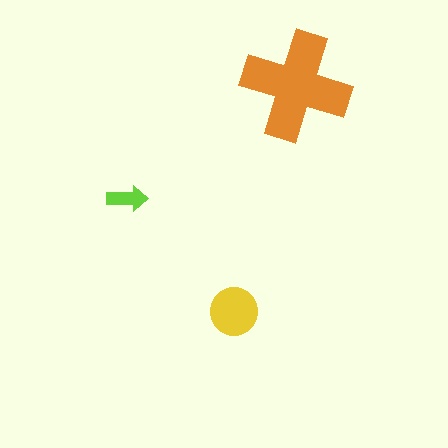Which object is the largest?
The orange cross.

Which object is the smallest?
The lime arrow.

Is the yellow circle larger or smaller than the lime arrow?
Larger.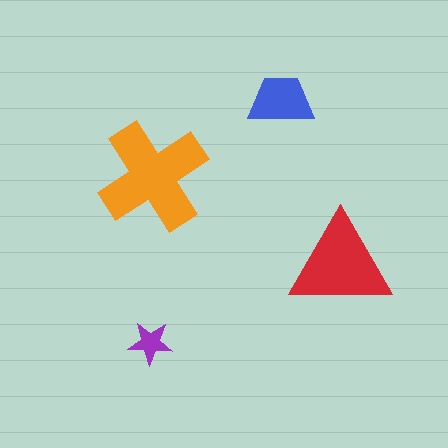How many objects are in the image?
There are 4 objects in the image.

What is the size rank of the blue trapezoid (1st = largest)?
3rd.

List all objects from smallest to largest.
The purple star, the blue trapezoid, the red triangle, the orange cross.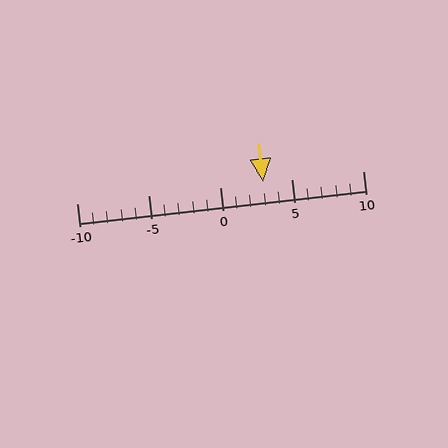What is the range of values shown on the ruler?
The ruler shows values from -10 to 10.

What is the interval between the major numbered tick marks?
The major tick marks are spaced 5 units apart.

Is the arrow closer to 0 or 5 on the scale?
The arrow is closer to 5.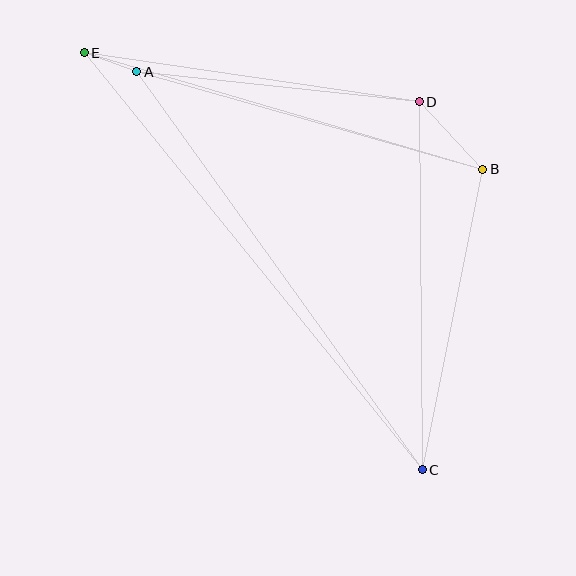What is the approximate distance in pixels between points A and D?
The distance between A and D is approximately 284 pixels.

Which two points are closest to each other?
Points A and E are closest to each other.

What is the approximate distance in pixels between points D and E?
The distance between D and E is approximately 339 pixels.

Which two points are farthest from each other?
Points C and E are farthest from each other.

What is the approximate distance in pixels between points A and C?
The distance between A and C is approximately 490 pixels.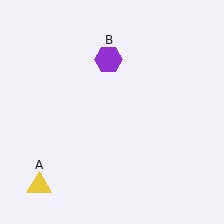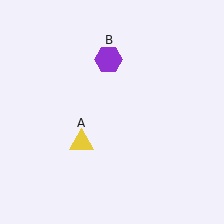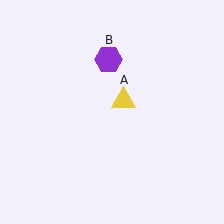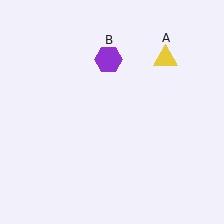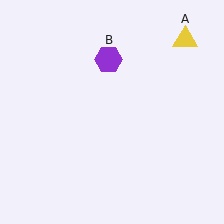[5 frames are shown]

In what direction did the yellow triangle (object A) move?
The yellow triangle (object A) moved up and to the right.